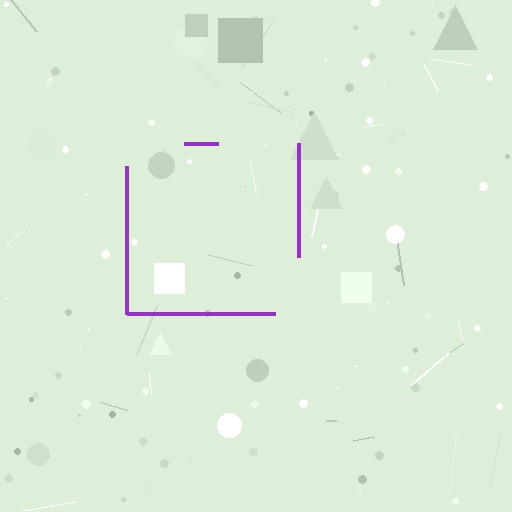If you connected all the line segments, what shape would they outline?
They would outline a square.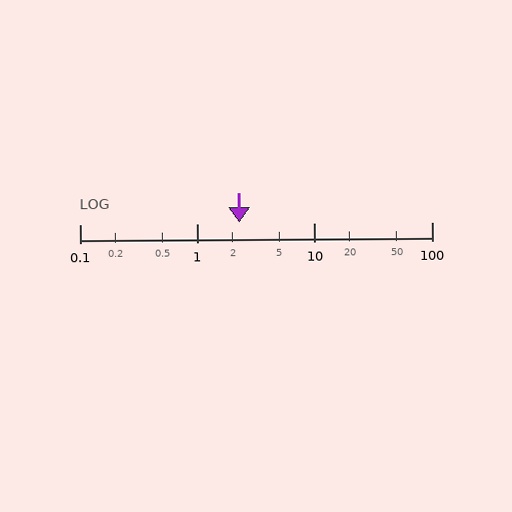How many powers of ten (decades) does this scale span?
The scale spans 3 decades, from 0.1 to 100.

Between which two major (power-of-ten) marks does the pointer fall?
The pointer is between 1 and 10.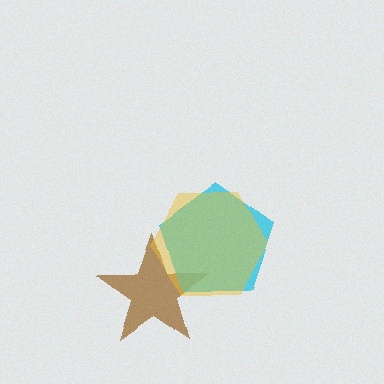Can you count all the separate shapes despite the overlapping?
Yes, there are 3 separate shapes.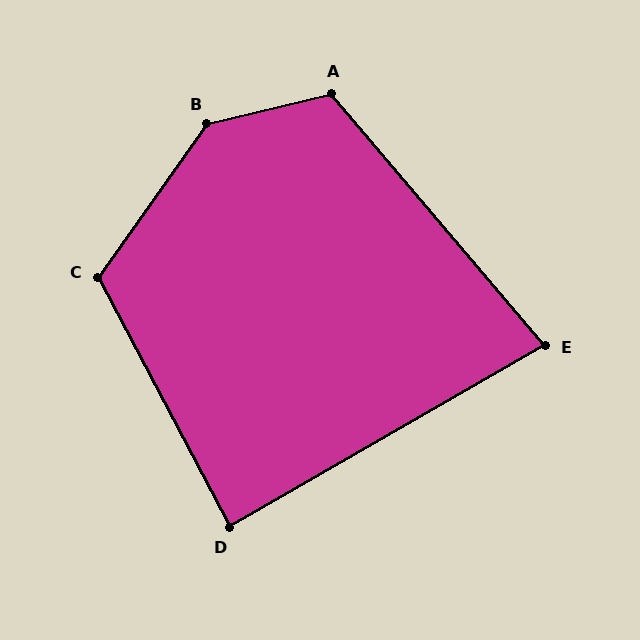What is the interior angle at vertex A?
Approximately 117 degrees (obtuse).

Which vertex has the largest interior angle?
B, at approximately 139 degrees.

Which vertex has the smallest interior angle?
E, at approximately 80 degrees.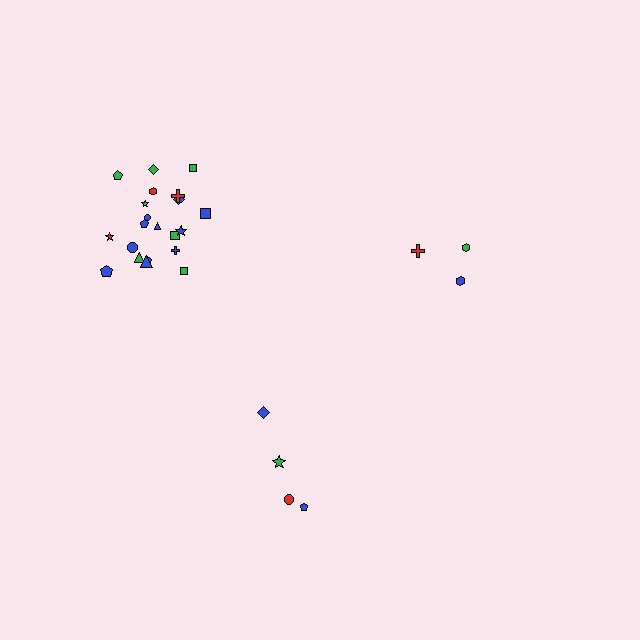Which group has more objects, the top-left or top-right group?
The top-left group.